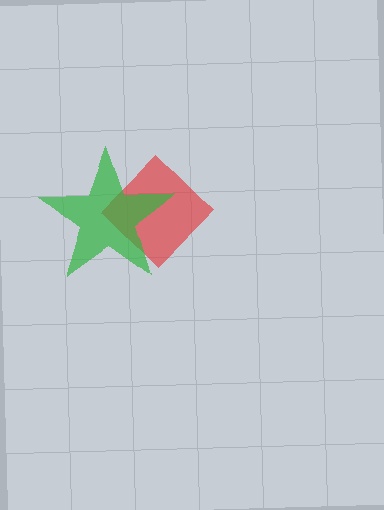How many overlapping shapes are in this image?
There are 2 overlapping shapes in the image.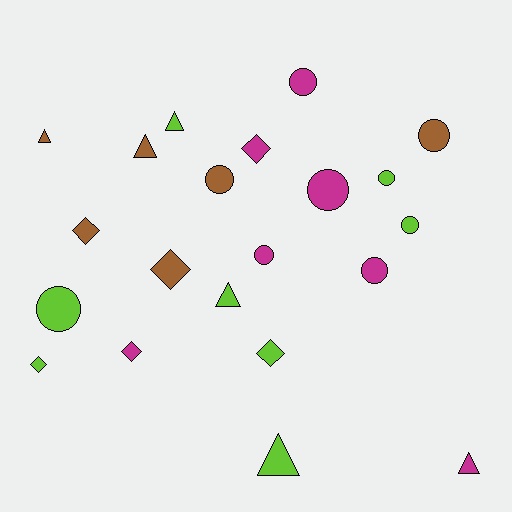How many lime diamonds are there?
There are 2 lime diamonds.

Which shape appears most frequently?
Circle, with 9 objects.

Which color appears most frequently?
Lime, with 8 objects.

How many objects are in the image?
There are 21 objects.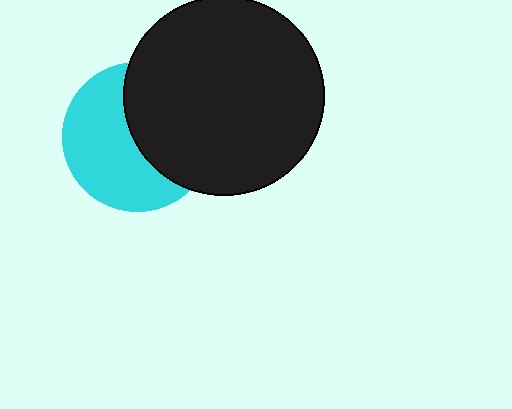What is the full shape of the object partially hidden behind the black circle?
The partially hidden object is a cyan circle.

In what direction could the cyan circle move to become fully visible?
The cyan circle could move left. That would shift it out from behind the black circle entirely.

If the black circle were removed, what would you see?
You would see the complete cyan circle.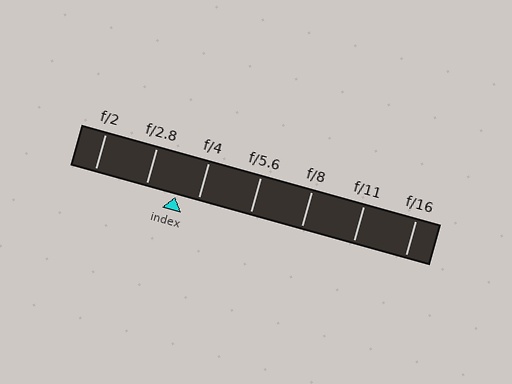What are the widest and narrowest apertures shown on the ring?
The widest aperture shown is f/2 and the narrowest is f/16.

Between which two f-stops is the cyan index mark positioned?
The index mark is between f/2.8 and f/4.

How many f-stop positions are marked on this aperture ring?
There are 7 f-stop positions marked.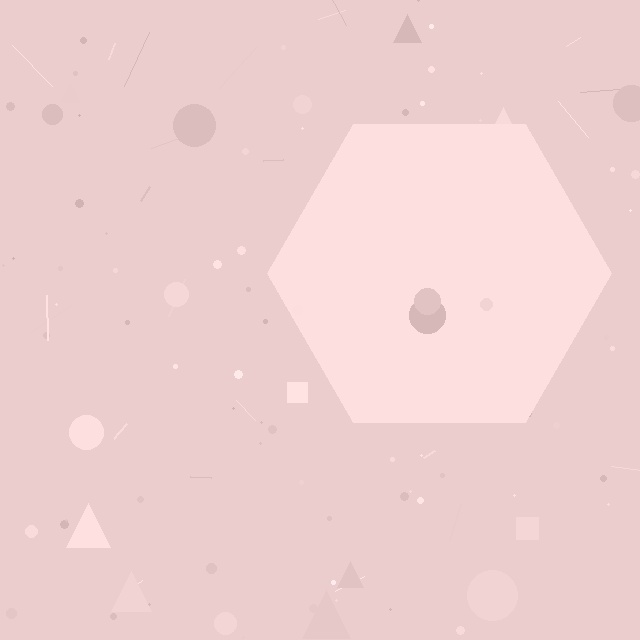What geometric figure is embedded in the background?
A hexagon is embedded in the background.